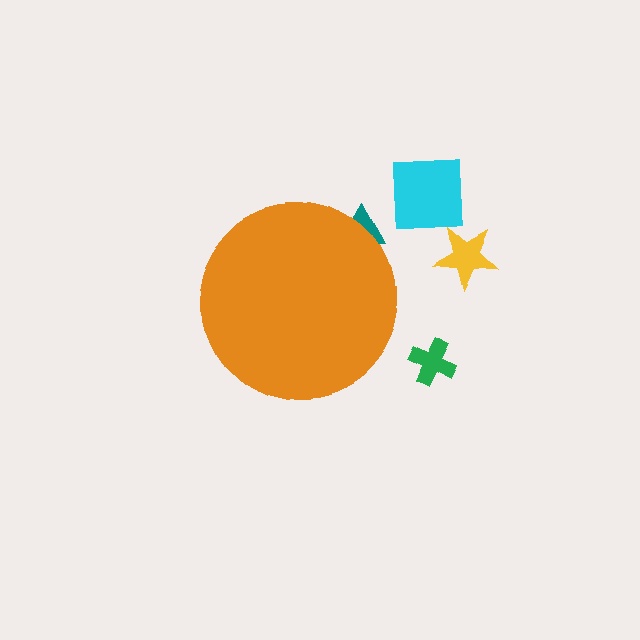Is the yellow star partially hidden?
No, the yellow star is fully visible.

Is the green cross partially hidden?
No, the green cross is fully visible.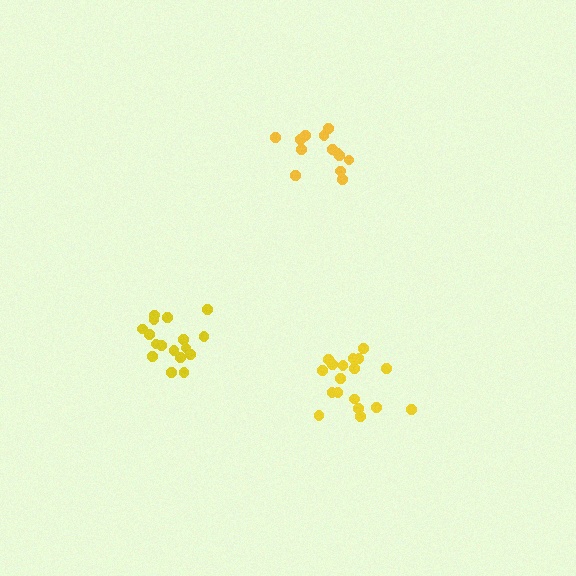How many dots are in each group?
Group 1: 13 dots, Group 2: 18 dots, Group 3: 17 dots (48 total).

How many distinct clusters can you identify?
There are 3 distinct clusters.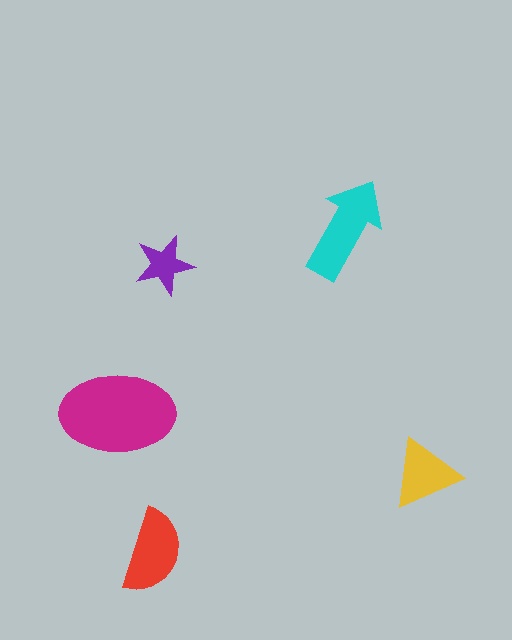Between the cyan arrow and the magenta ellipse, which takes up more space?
The magenta ellipse.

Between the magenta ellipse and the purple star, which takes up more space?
The magenta ellipse.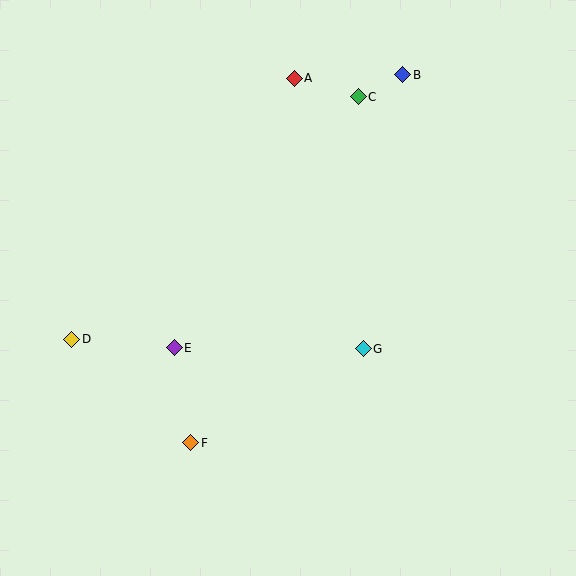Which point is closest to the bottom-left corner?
Point F is closest to the bottom-left corner.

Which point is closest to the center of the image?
Point G at (363, 349) is closest to the center.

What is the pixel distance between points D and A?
The distance between D and A is 343 pixels.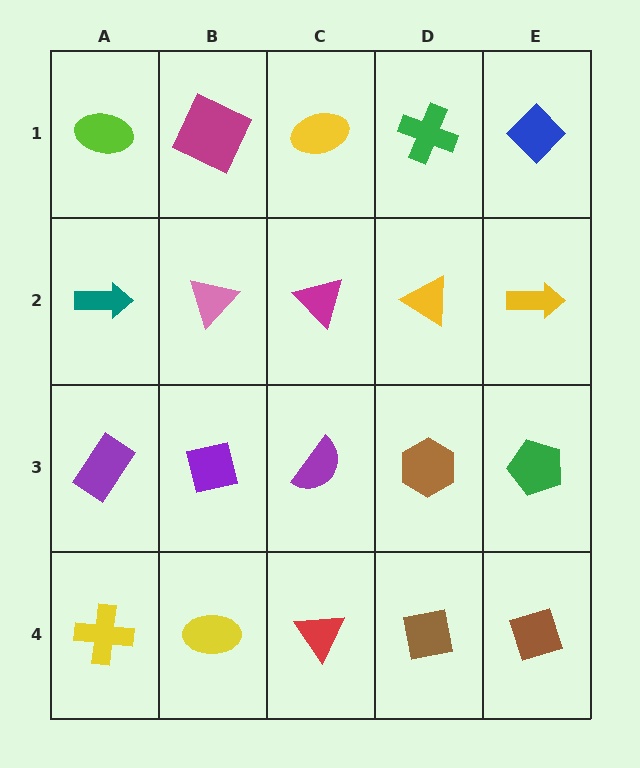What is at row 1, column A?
A lime ellipse.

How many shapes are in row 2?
5 shapes.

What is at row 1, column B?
A magenta square.